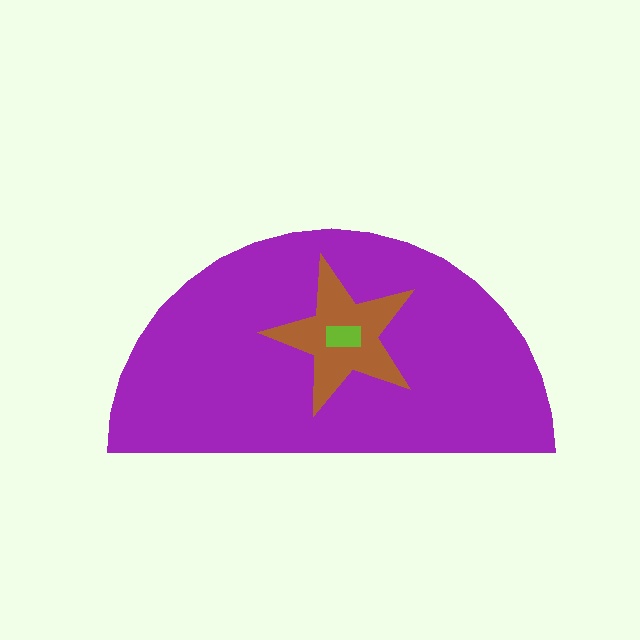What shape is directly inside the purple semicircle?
The brown star.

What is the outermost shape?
The purple semicircle.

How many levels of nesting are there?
3.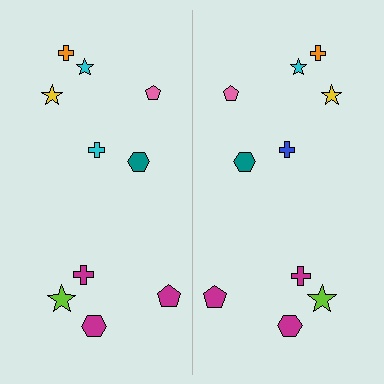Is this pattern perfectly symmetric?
No, the pattern is not perfectly symmetric. The blue cross on the right side breaks the symmetry — its mirror counterpart is cyan.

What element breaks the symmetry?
The blue cross on the right side breaks the symmetry — its mirror counterpart is cyan.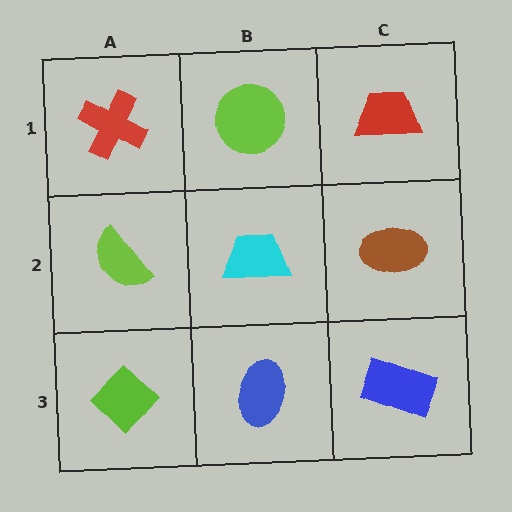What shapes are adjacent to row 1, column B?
A cyan trapezoid (row 2, column B), a red cross (row 1, column A), a red trapezoid (row 1, column C).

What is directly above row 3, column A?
A lime semicircle.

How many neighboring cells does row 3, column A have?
2.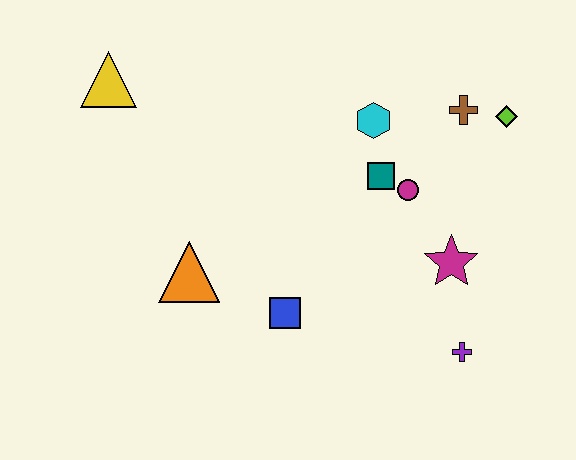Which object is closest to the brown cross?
The lime diamond is closest to the brown cross.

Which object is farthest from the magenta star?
The yellow triangle is farthest from the magenta star.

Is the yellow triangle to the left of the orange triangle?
Yes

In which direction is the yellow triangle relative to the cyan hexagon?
The yellow triangle is to the left of the cyan hexagon.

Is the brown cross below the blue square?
No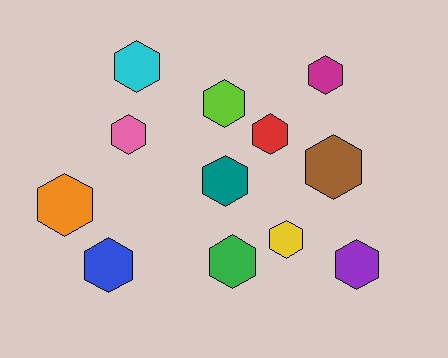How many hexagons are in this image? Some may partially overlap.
There are 12 hexagons.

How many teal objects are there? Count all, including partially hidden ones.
There is 1 teal object.